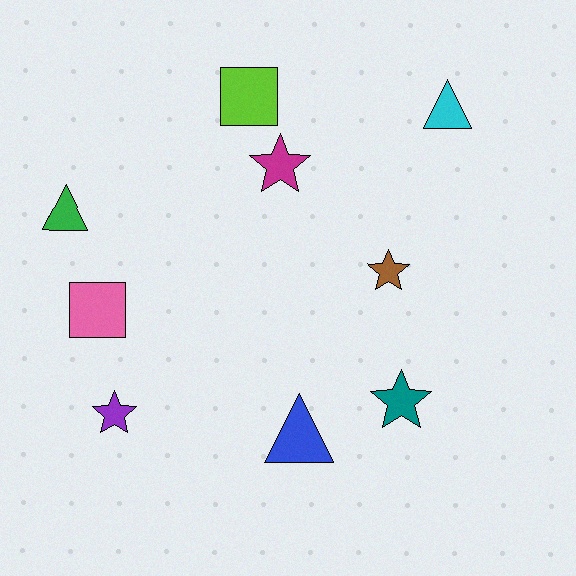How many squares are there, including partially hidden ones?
There are 2 squares.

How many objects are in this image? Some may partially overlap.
There are 9 objects.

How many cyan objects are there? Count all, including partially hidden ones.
There is 1 cyan object.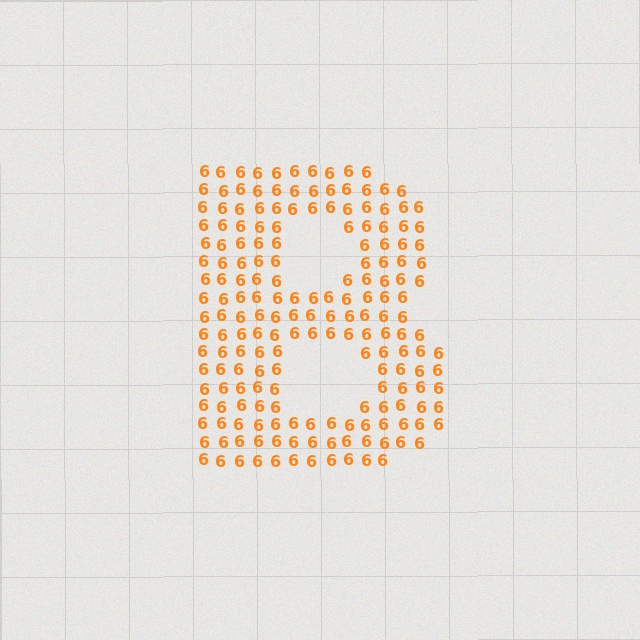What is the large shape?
The large shape is the letter B.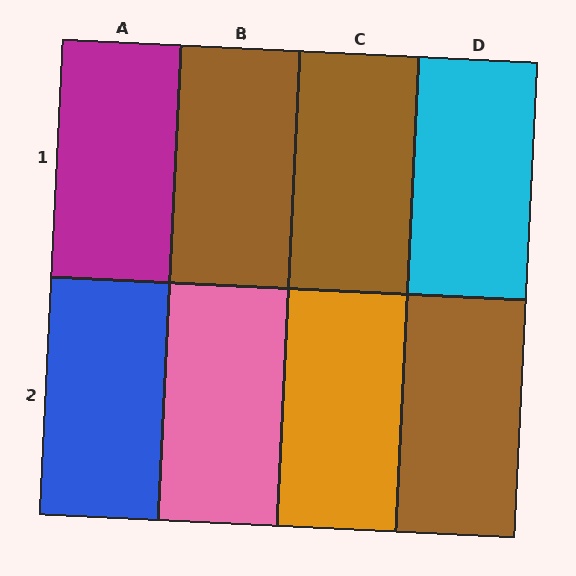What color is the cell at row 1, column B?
Brown.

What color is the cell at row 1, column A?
Magenta.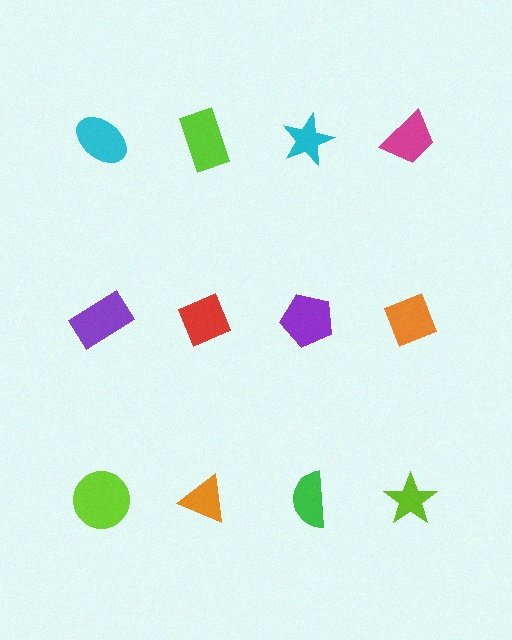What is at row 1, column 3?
A cyan star.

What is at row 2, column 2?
A red diamond.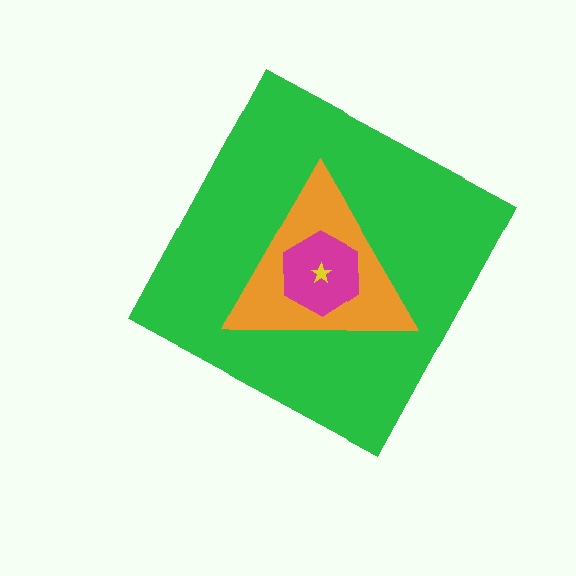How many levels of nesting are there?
4.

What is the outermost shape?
The green diamond.